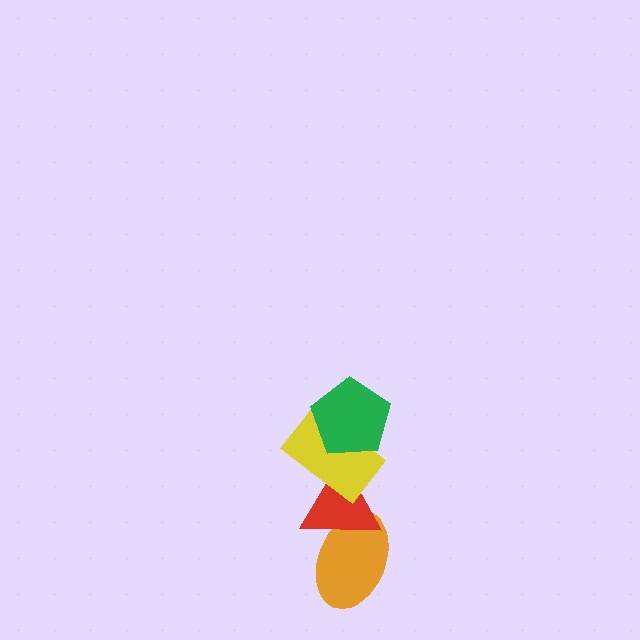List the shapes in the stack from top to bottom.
From top to bottom: the green pentagon, the yellow rectangle, the red triangle, the orange ellipse.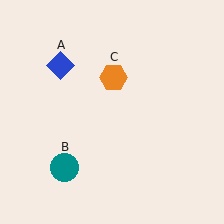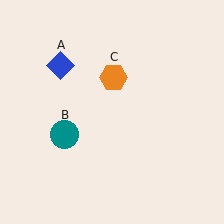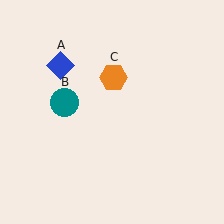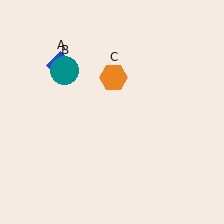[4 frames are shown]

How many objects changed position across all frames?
1 object changed position: teal circle (object B).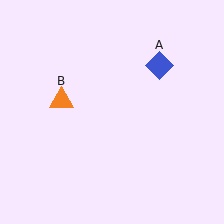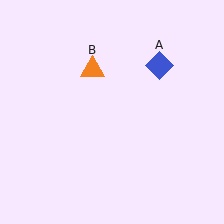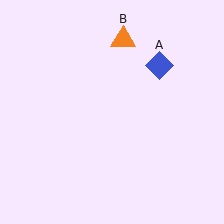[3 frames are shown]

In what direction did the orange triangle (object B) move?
The orange triangle (object B) moved up and to the right.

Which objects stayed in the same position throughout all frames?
Blue diamond (object A) remained stationary.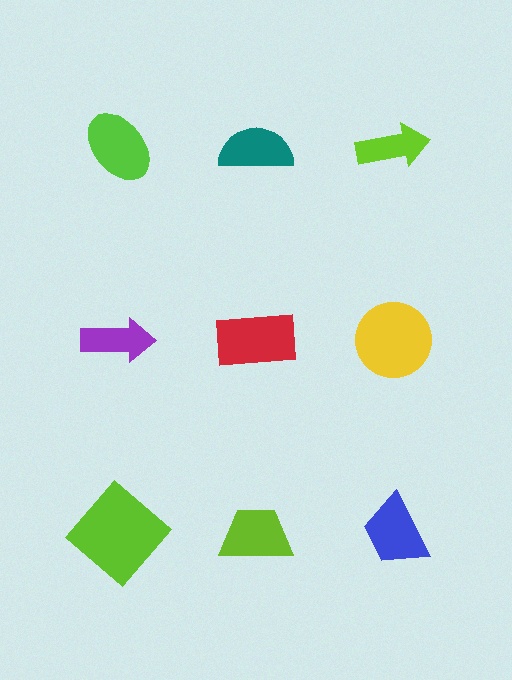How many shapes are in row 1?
3 shapes.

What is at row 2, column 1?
A purple arrow.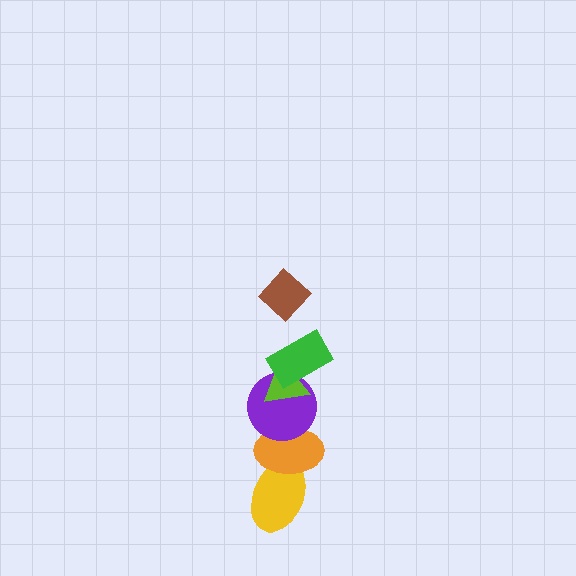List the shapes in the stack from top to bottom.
From top to bottom: the brown diamond, the green rectangle, the lime triangle, the purple circle, the orange ellipse, the yellow ellipse.